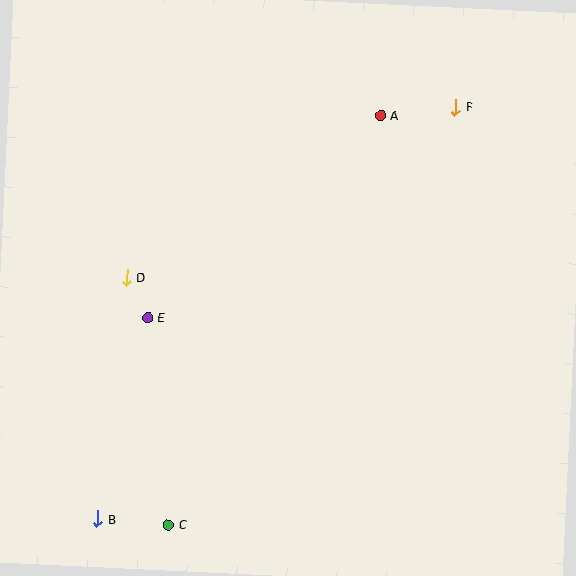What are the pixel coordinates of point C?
Point C is at (168, 525).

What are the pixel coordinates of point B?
Point B is at (97, 519).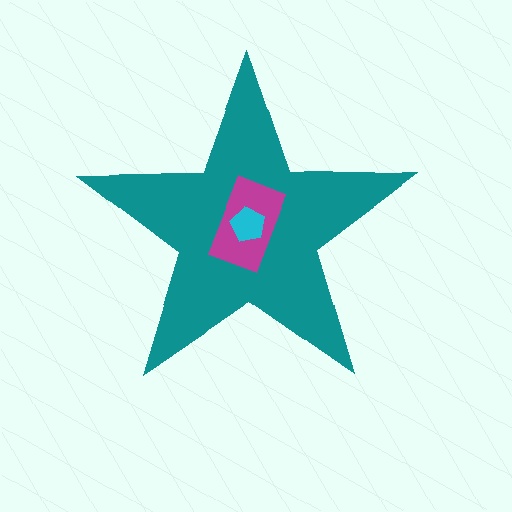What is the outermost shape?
The teal star.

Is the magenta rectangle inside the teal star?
Yes.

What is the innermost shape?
The cyan pentagon.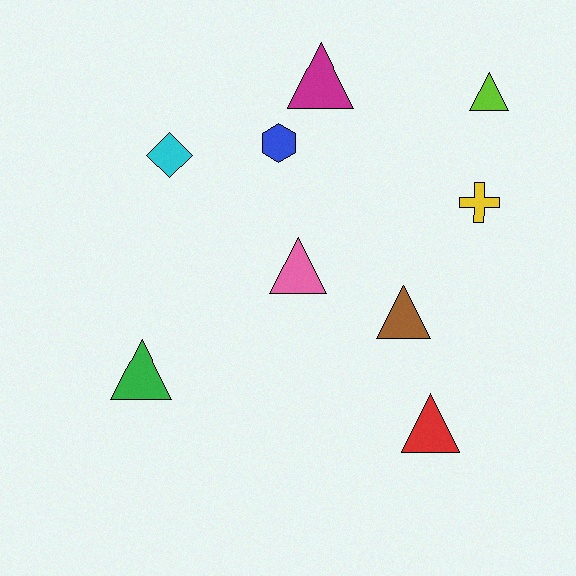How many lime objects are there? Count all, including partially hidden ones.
There is 1 lime object.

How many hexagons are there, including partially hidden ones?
There is 1 hexagon.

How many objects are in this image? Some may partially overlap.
There are 9 objects.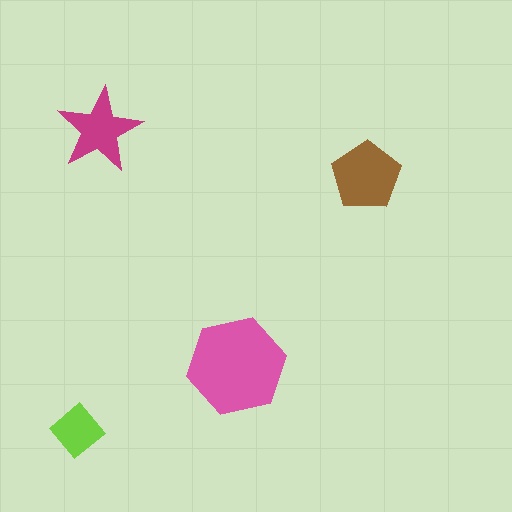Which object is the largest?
The pink hexagon.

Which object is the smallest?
The lime diamond.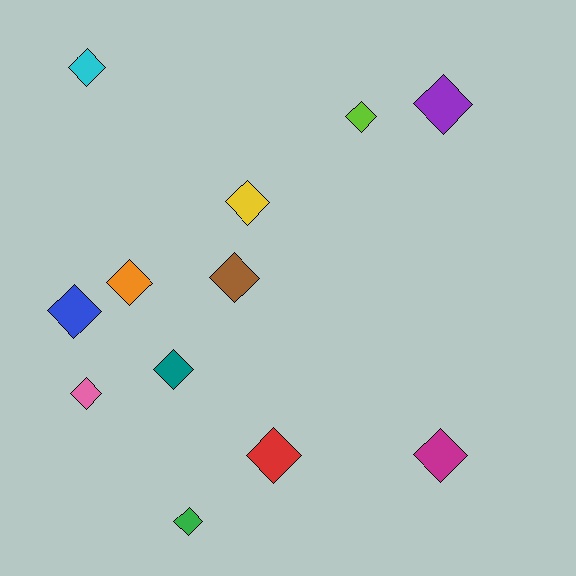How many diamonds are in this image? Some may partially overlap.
There are 12 diamonds.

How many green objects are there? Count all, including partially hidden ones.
There is 1 green object.